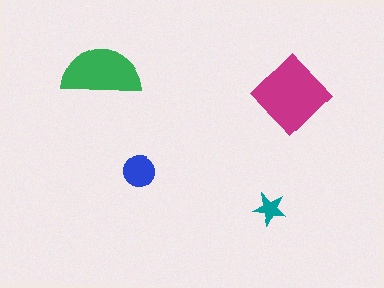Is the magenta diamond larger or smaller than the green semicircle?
Larger.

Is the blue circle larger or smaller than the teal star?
Larger.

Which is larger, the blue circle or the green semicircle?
The green semicircle.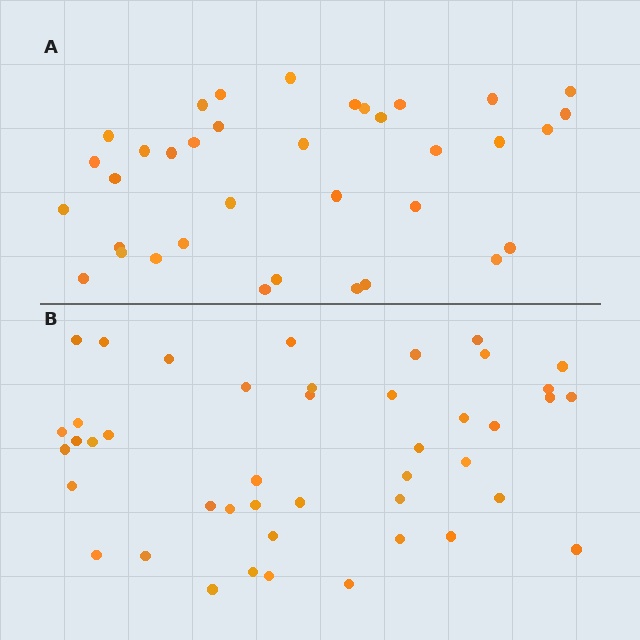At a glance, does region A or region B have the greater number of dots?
Region B (the bottom region) has more dots.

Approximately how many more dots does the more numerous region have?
Region B has roughly 8 or so more dots than region A.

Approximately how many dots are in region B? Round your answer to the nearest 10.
About 40 dots. (The exact count is 44, which rounds to 40.)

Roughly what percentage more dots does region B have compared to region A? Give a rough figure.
About 20% more.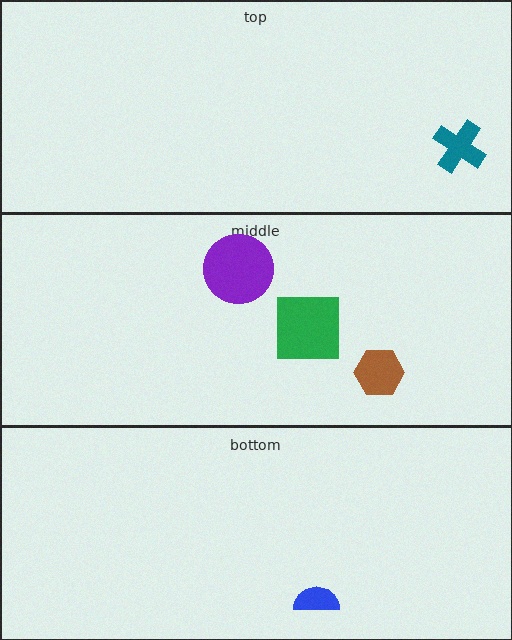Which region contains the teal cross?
The top region.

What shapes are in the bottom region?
The blue semicircle.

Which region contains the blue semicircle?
The bottom region.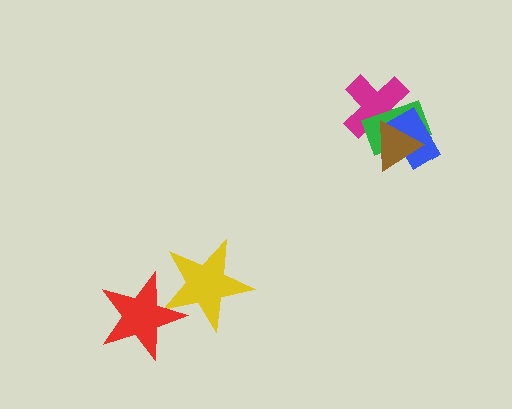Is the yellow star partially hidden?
Yes, it is partially covered by another shape.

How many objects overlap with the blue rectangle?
3 objects overlap with the blue rectangle.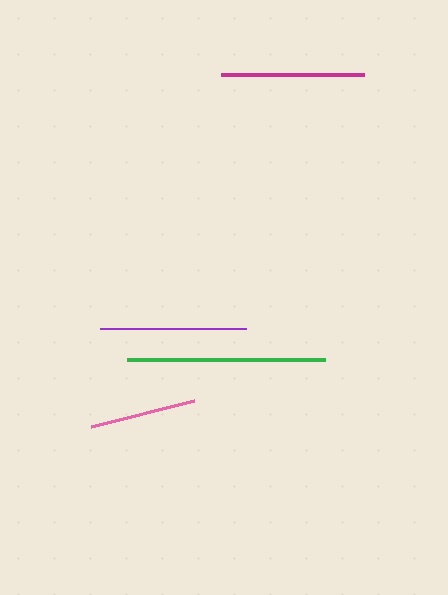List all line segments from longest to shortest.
From longest to shortest: green, purple, magenta, pink.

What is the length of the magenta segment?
The magenta segment is approximately 142 pixels long.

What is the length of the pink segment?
The pink segment is approximately 105 pixels long.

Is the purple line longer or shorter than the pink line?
The purple line is longer than the pink line.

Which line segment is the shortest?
The pink line is the shortest at approximately 105 pixels.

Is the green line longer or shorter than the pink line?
The green line is longer than the pink line.